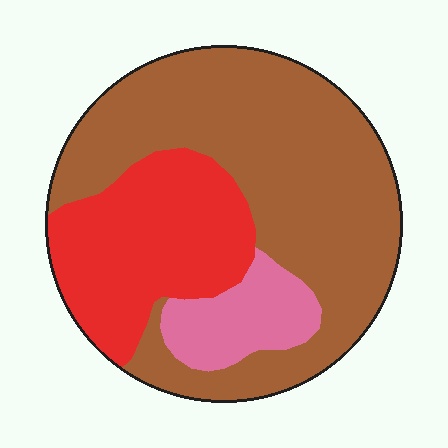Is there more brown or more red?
Brown.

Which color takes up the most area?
Brown, at roughly 60%.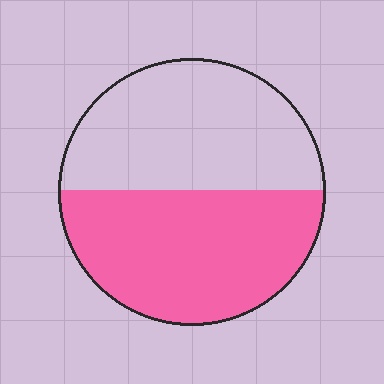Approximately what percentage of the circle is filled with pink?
Approximately 50%.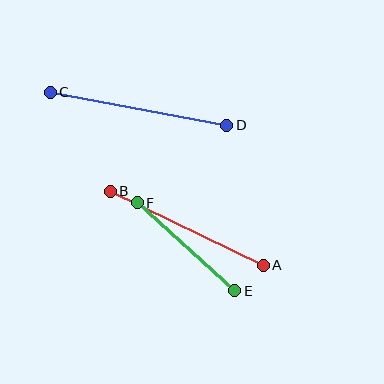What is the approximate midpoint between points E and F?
The midpoint is at approximately (186, 247) pixels.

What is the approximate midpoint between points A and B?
The midpoint is at approximately (187, 228) pixels.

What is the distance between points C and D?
The distance is approximately 179 pixels.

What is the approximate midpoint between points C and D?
The midpoint is at approximately (138, 109) pixels.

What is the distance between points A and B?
The distance is approximately 170 pixels.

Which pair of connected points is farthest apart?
Points C and D are farthest apart.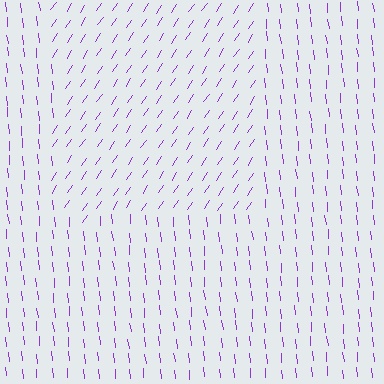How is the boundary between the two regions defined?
The boundary is defined purely by a change in line orientation (approximately 40 degrees difference). All lines are the same color and thickness.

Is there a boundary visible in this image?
Yes, there is a texture boundary formed by a change in line orientation.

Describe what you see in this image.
The image is filled with small purple line segments. A rectangle region in the image has lines oriented differently from the surrounding lines, creating a visible texture boundary.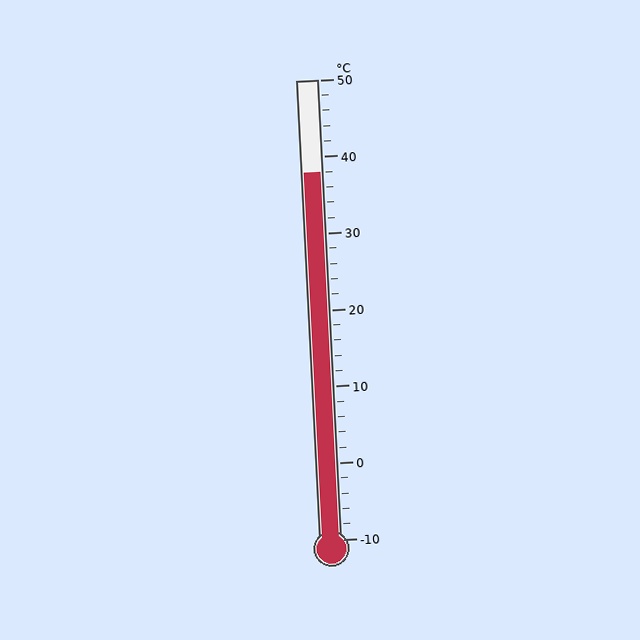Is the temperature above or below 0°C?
The temperature is above 0°C.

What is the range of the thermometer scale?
The thermometer scale ranges from -10°C to 50°C.